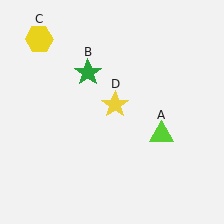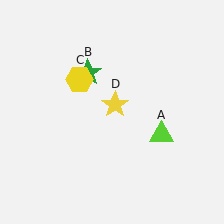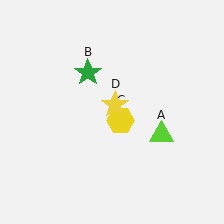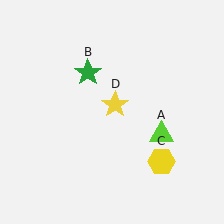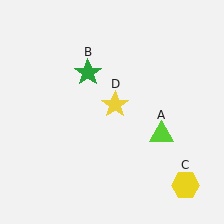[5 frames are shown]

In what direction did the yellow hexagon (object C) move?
The yellow hexagon (object C) moved down and to the right.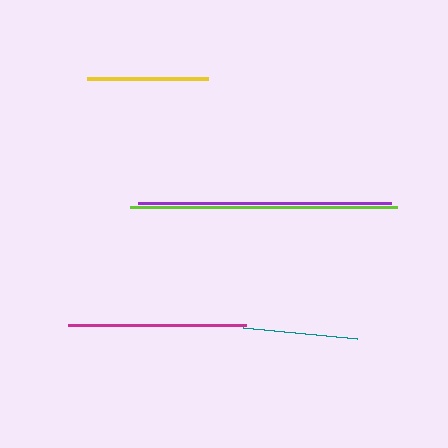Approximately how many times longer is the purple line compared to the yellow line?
The purple line is approximately 2.1 times the length of the yellow line.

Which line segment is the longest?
The lime line is the longest at approximately 267 pixels.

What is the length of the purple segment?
The purple segment is approximately 253 pixels long.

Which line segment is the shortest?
The teal line is the shortest at approximately 115 pixels.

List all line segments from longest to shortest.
From longest to shortest: lime, purple, magenta, yellow, teal.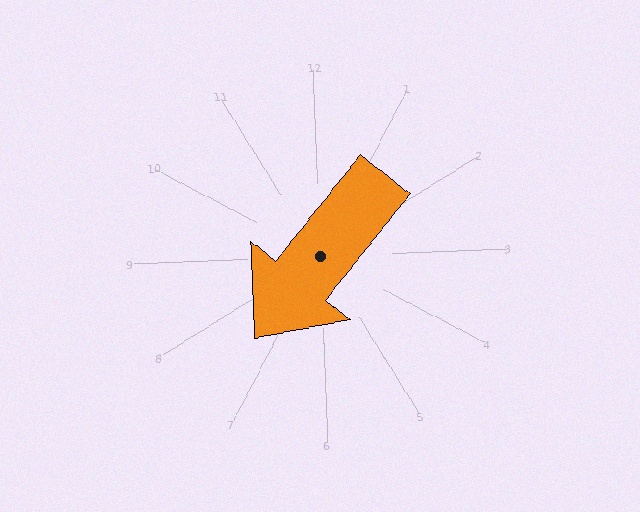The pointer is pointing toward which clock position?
Roughly 7 o'clock.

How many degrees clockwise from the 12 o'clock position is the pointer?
Approximately 221 degrees.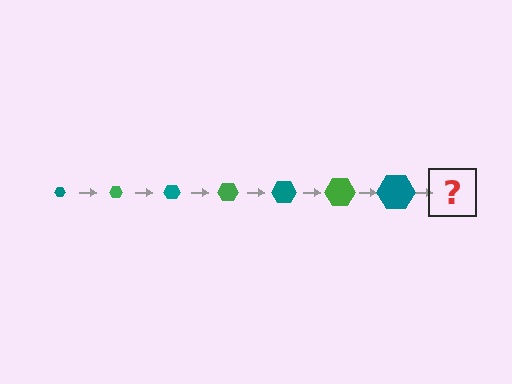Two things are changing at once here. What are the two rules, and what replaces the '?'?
The two rules are that the hexagon grows larger each step and the color cycles through teal and green. The '?' should be a green hexagon, larger than the previous one.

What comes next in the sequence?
The next element should be a green hexagon, larger than the previous one.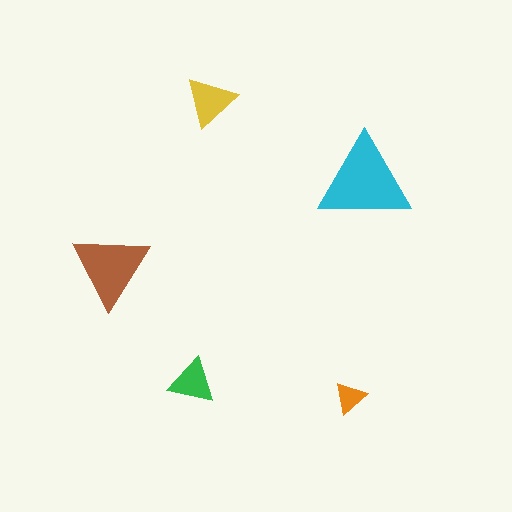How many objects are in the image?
There are 5 objects in the image.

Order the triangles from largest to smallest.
the cyan one, the brown one, the yellow one, the green one, the orange one.